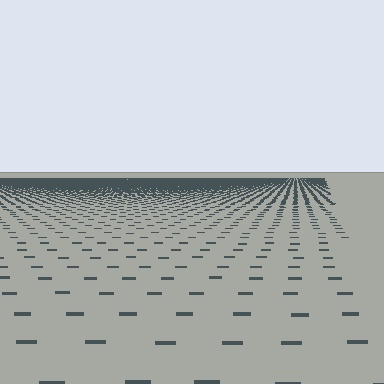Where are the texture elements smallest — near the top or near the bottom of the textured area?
Near the top.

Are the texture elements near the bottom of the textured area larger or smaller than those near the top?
Larger. Near the bottom, elements are closer to the viewer and appear at a bigger on-screen size.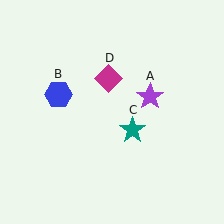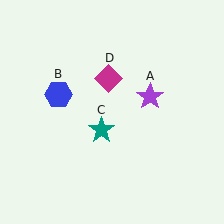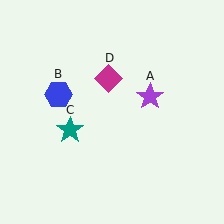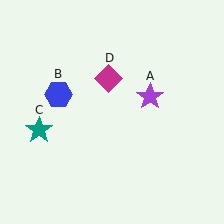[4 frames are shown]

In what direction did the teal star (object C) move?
The teal star (object C) moved left.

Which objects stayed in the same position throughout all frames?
Purple star (object A) and blue hexagon (object B) and magenta diamond (object D) remained stationary.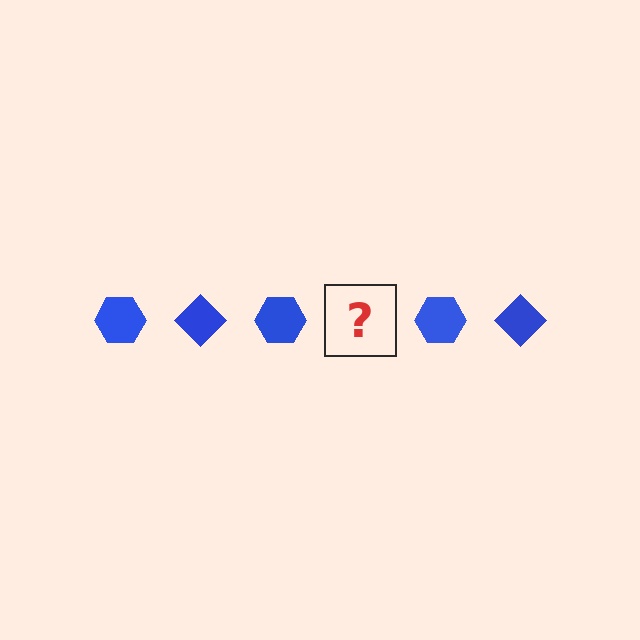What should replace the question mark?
The question mark should be replaced with a blue diamond.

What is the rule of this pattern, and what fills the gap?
The rule is that the pattern cycles through hexagon, diamond shapes in blue. The gap should be filled with a blue diamond.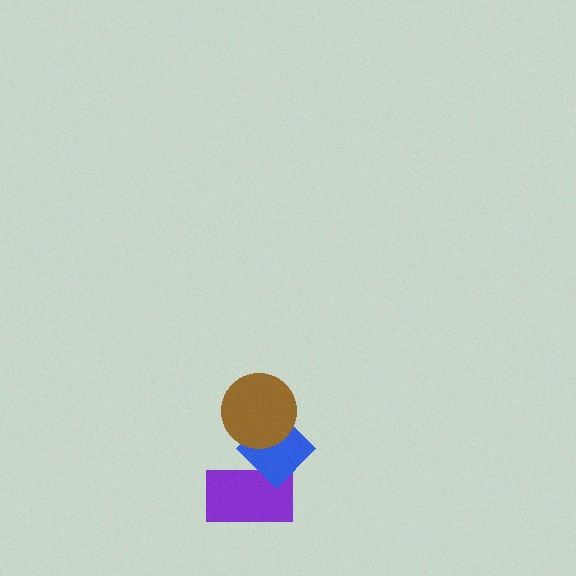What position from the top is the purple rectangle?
The purple rectangle is 3rd from the top.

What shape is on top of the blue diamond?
The brown circle is on top of the blue diamond.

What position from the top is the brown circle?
The brown circle is 1st from the top.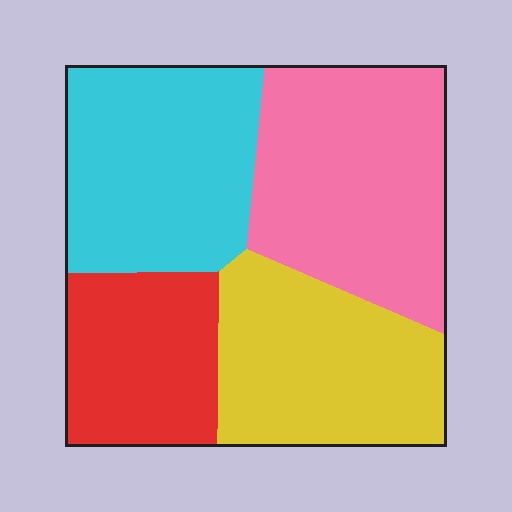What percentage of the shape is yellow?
Yellow takes up about one quarter (1/4) of the shape.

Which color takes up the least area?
Red, at roughly 20%.